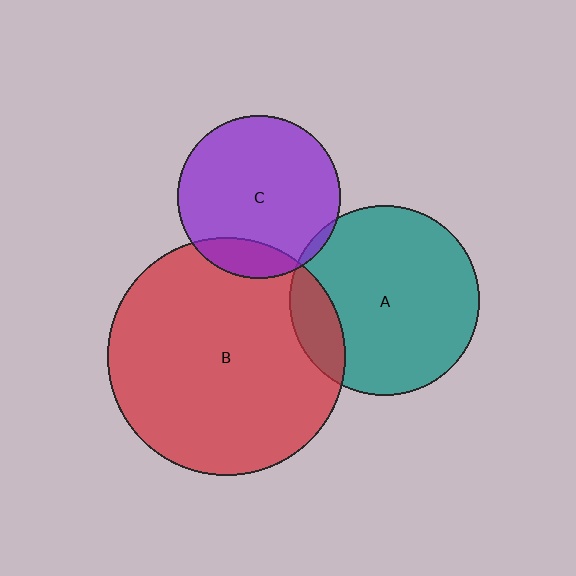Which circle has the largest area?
Circle B (red).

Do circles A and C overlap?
Yes.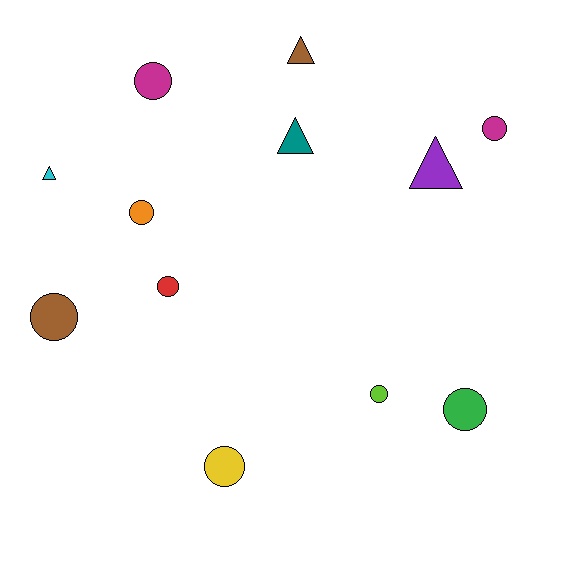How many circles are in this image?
There are 8 circles.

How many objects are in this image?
There are 12 objects.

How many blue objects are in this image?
There are no blue objects.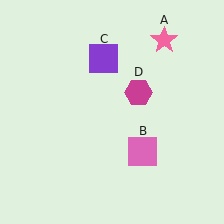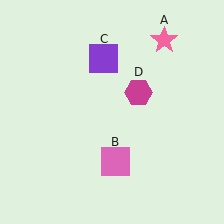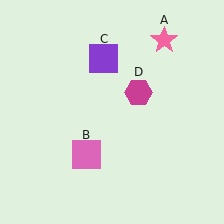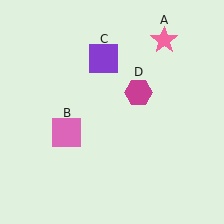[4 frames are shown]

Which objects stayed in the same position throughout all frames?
Pink star (object A) and purple square (object C) and magenta hexagon (object D) remained stationary.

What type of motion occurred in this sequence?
The pink square (object B) rotated clockwise around the center of the scene.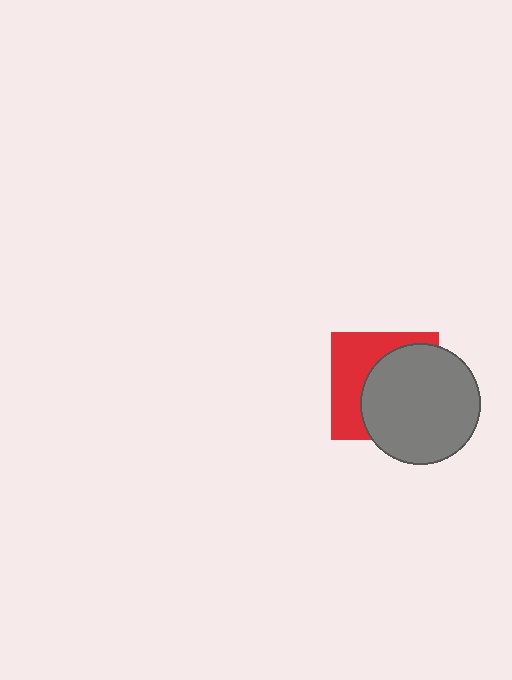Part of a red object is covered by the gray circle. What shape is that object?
It is a square.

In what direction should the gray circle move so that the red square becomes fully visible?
The gray circle should move right. That is the shortest direction to clear the overlap and leave the red square fully visible.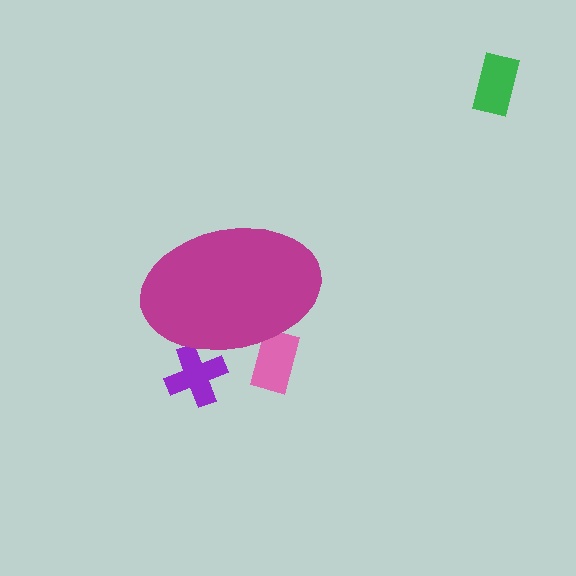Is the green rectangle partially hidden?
No, the green rectangle is fully visible.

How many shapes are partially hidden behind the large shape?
2 shapes are partially hidden.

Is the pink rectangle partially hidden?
Yes, the pink rectangle is partially hidden behind the magenta ellipse.